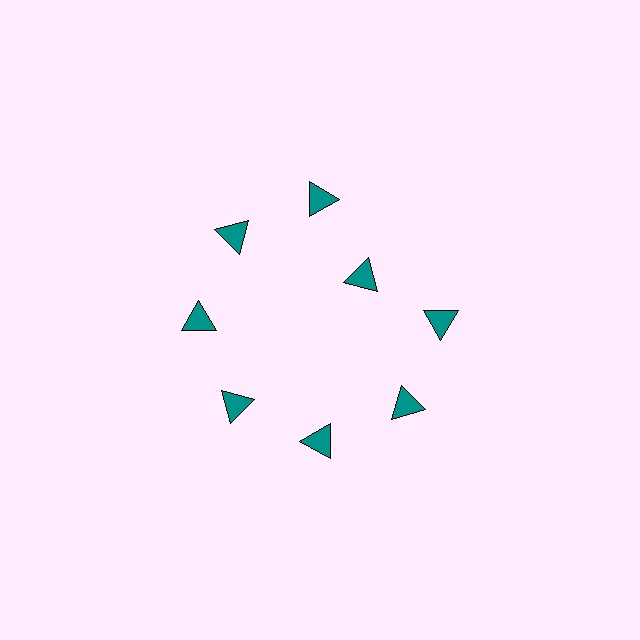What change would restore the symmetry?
The symmetry would be restored by moving it outward, back onto the ring so that all 8 triangles sit at equal angles and equal distance from the center.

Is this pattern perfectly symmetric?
No. The 8 teal triangles are arranged in a ring, but one element near the 2 o'clock position is pulled inward toward the center, breaking the 8-fold rotational symmetry.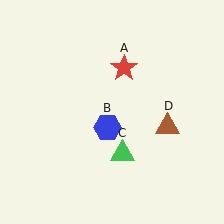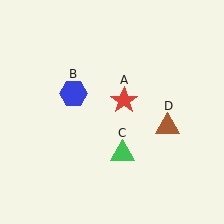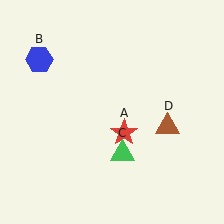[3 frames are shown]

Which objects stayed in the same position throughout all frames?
Green triangle (object C) and brown triangle (object D) remained stationary.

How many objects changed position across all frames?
2 objects changed position: red star (object A), blue hexagon (object B).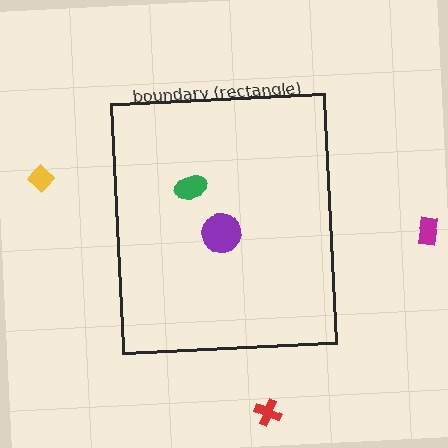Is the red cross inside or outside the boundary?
Outside.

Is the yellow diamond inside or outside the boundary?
Outside.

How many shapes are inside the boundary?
2 inside, 3 outside.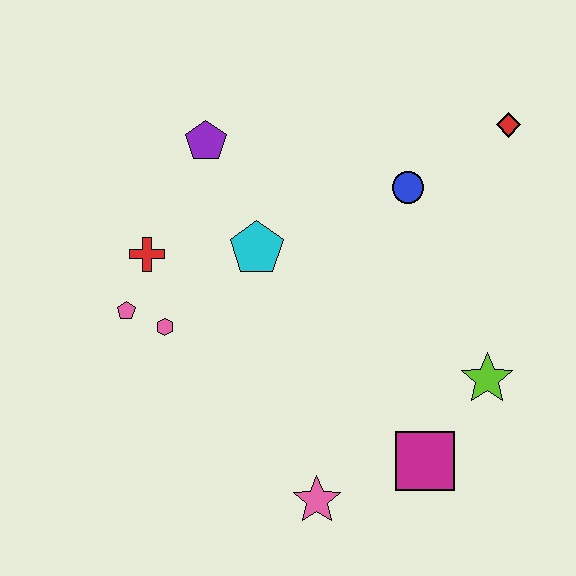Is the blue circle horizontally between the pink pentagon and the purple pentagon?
No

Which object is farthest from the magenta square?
The purple pentagon is farthest from the magenta square.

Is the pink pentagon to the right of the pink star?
No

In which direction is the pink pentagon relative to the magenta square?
The pink pentagon is to the left of the magenta square.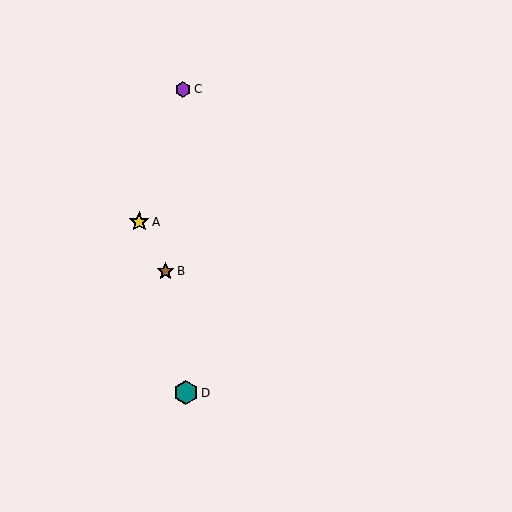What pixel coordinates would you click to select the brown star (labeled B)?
Click at (166, 271) to select the brown star B.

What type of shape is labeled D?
Shape D is a teal hexagon.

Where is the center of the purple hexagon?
The center of the purple hexagon is at (183, 89).